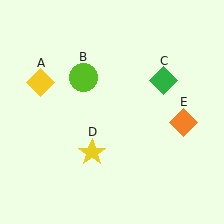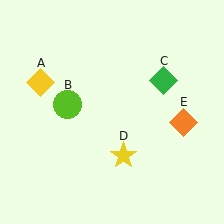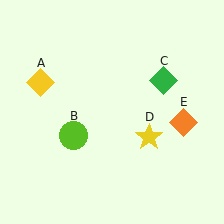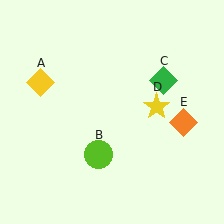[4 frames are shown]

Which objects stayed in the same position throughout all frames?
Yellow diamond (object A) and green diamond (object C) and orange diamond (object E) remained stationary.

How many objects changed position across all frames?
2 objects changed position: lime circle (object B), yellow star (object D).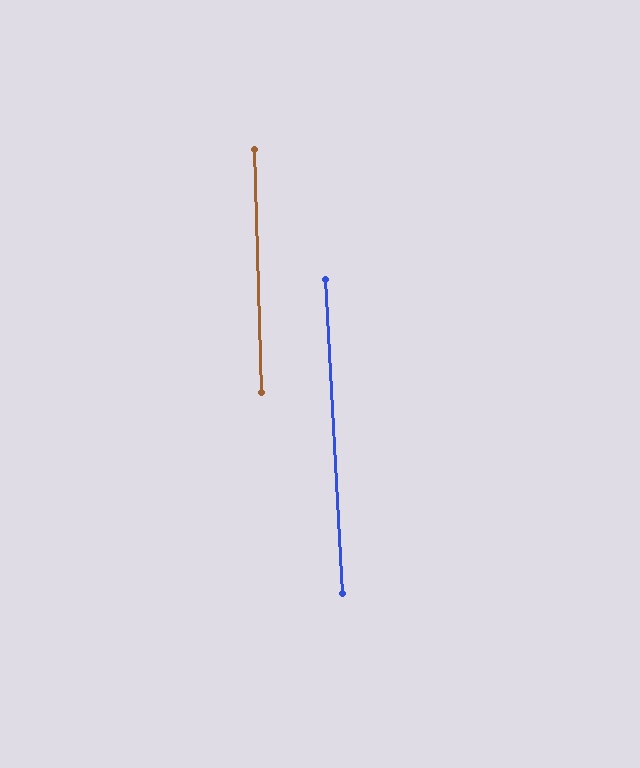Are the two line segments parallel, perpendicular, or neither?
Parallel — their directions differ by only 1.3°.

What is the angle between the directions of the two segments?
Approximately 1 degree.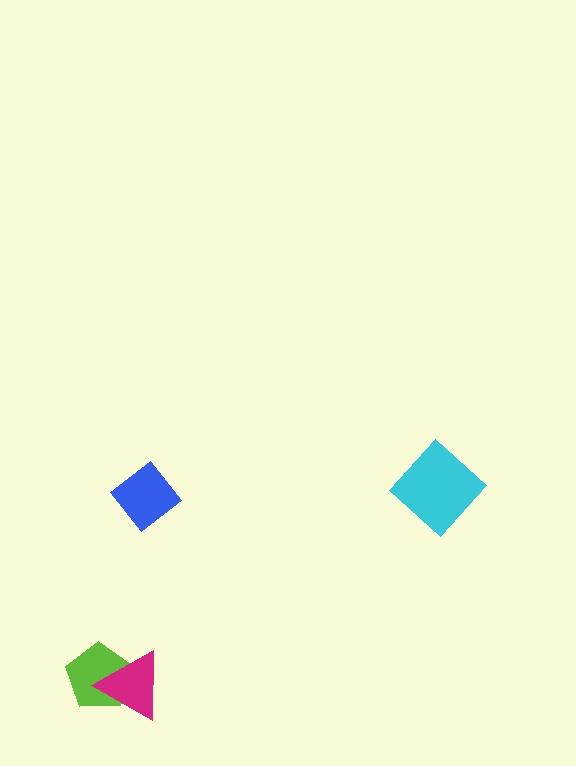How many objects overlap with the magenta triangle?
1 object overlaps with the magenta triangle.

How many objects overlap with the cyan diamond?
0 objects overlap with the cyan diamond.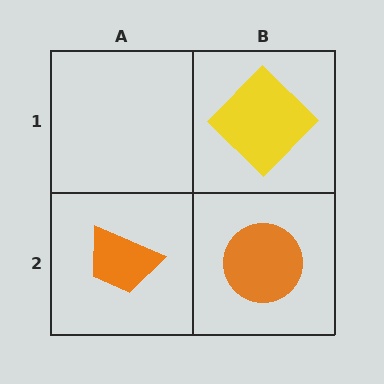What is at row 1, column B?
A yellow diamond.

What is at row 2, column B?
An orange circle.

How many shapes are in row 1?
1 shape.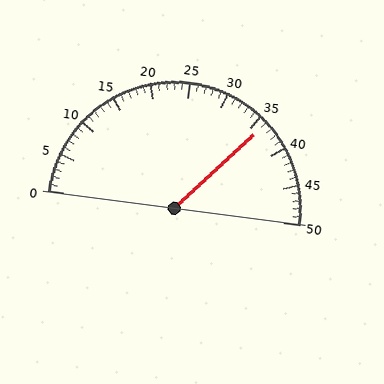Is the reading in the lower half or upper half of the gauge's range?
The reading is in the upper half of the range (0 to 50).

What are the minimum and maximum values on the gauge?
The gauge ranges from 0 to 50.